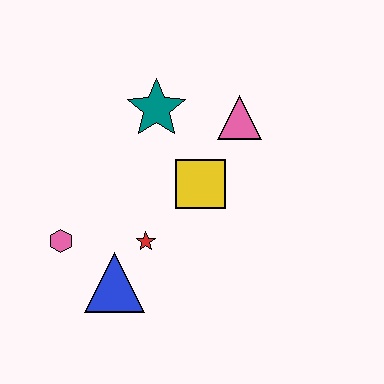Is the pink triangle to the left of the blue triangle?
No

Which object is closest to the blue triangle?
The red star is closest to the blue triangle.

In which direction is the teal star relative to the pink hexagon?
The teal star is above the pink hexagon.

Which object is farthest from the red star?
The pink triangle is farthest from the red star.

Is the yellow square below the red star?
No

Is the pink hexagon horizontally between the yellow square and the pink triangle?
No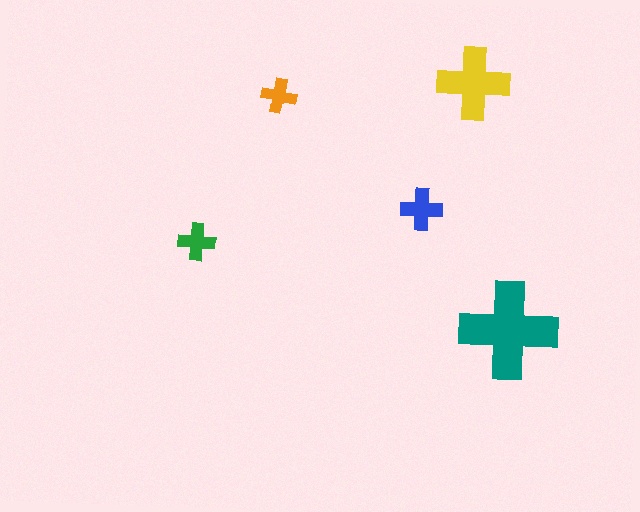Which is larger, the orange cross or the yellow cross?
The yellow one.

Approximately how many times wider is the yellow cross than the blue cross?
About 1.5 times wider.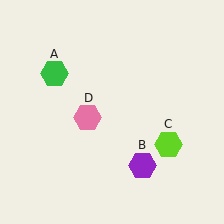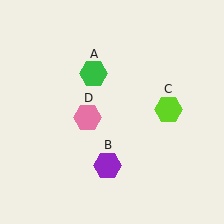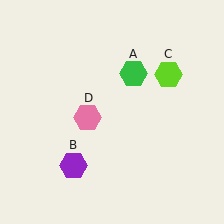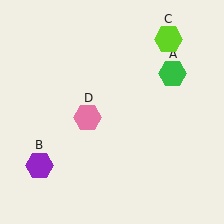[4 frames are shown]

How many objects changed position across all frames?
3 objects changed position: green hexagon (object A), purple hexagon (object B), lime hexagon (object C).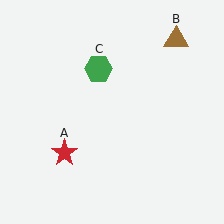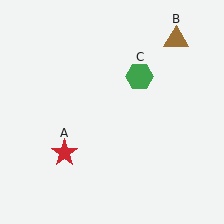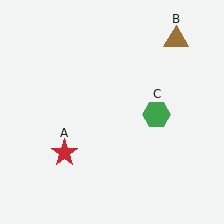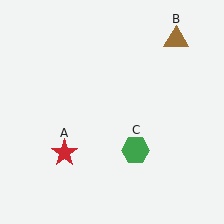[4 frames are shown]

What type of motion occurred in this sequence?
The green hexagon (object C) rotated clockwise around the center of the scene.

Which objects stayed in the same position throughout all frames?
Red star (object A) and brown triangle (object B) remained stationary.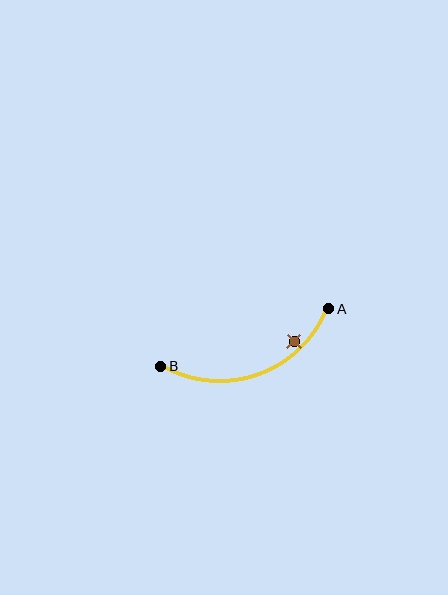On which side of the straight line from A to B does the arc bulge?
The arc bulges below the straight line connecting A and B.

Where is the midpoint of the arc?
The arc midpoint is the point on the curve farthest from the straight line joining A and B. It sits below that line.